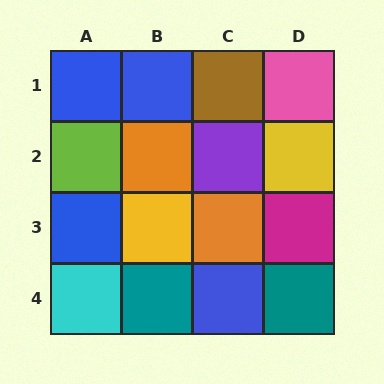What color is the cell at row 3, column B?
Yellow.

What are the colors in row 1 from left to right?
Blue, blue, brown, pink.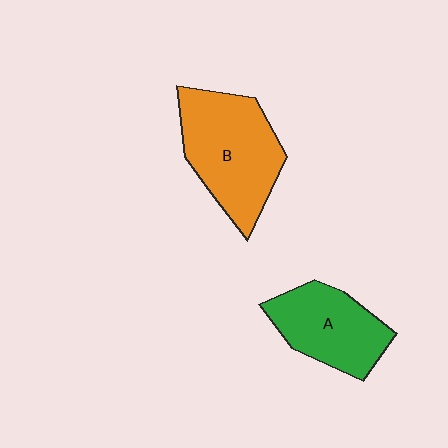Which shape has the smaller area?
Shape A (green).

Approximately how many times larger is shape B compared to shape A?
Approximately 1.3 times.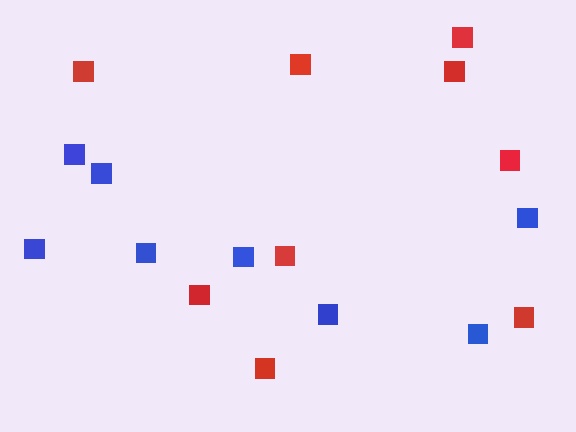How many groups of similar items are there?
There are 2 groups: one group of red squares (9) and one group of blue squares (8).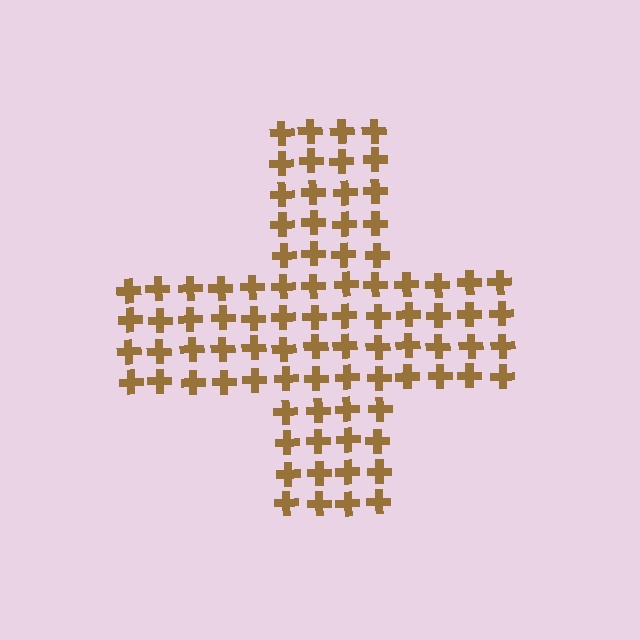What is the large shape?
The large shape is a cross.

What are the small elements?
The small elements are crosses.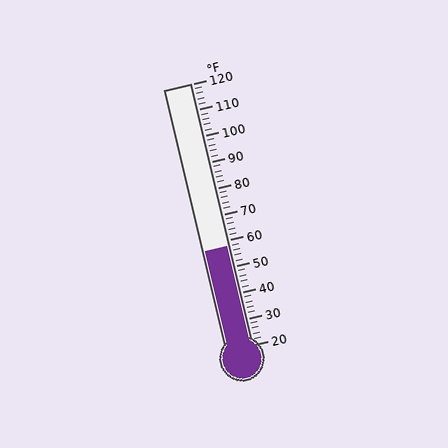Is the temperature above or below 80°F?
The temperature is below 80°F.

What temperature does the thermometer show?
The thermometer shows approximately 58°F.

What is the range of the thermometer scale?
The thermometer scale ranges from 20°F to 120°F.